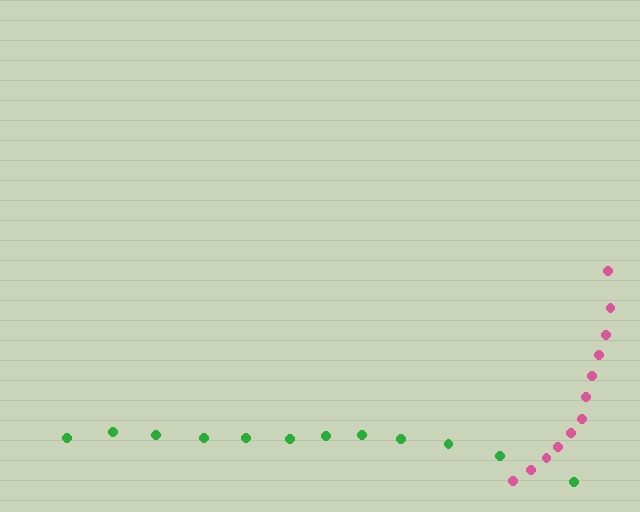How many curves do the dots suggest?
There are 2 distinct paths.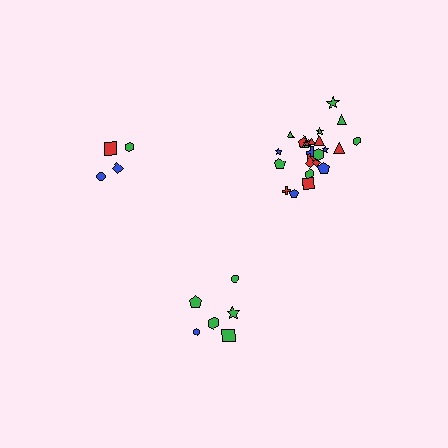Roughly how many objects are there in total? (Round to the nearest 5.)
Roughly 35 objects in total.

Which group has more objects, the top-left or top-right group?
The top-right group.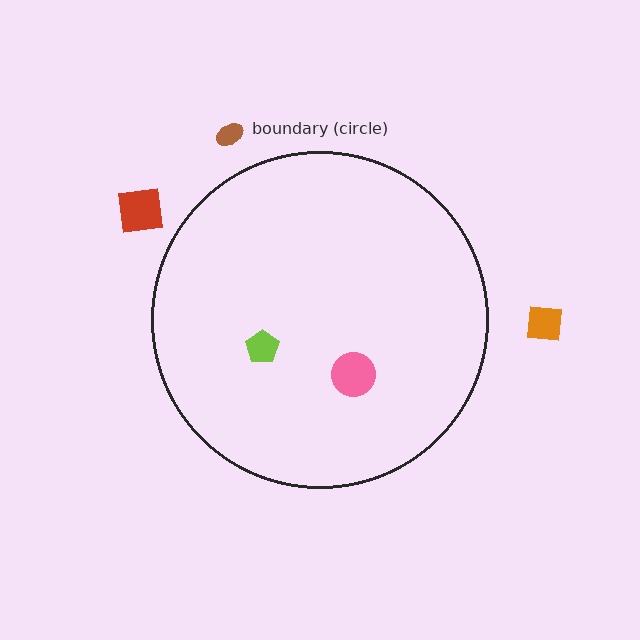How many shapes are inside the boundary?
2 inside, 3 outside.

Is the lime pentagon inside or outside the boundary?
Inside.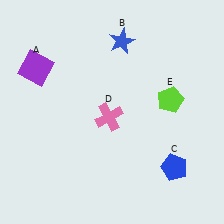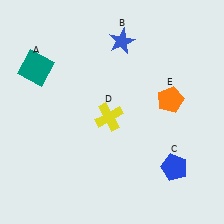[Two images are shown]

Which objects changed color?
A changed from purple to teal. D changed from pink to yellow. E changed from lime to orange.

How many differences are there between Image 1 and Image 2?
There are 3 differences between the two images.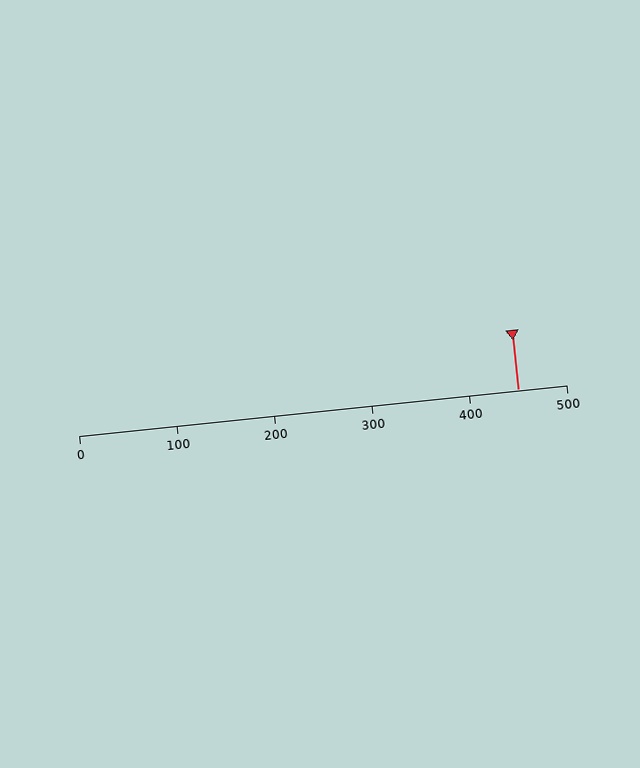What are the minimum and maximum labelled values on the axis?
The axis runs from 0 to 500.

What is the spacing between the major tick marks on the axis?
The major ticks are spaced 100 apart.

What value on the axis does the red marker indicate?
The marker indicates approximately 450.